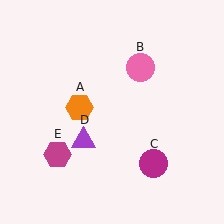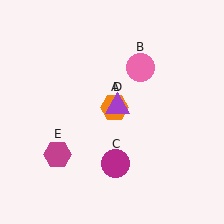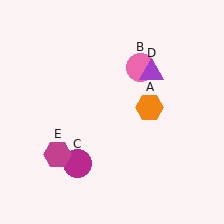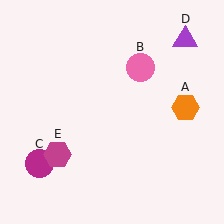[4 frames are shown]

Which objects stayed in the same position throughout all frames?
Pink circle (object B) and magenta hexagon (object E) remained stationary.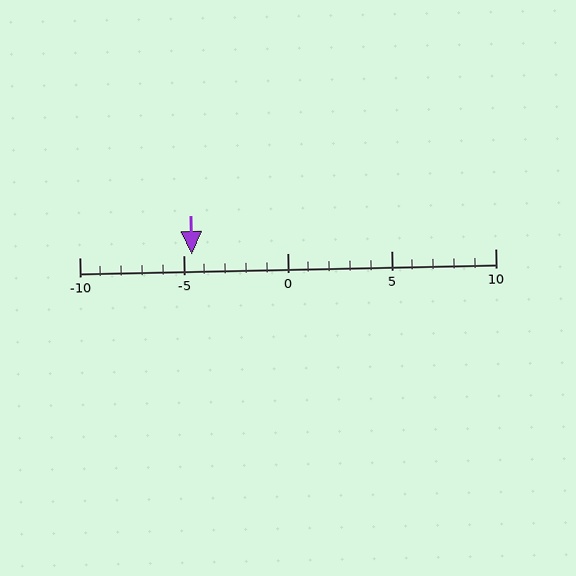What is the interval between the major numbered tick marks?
The major tick marks are spaced 5 units apart.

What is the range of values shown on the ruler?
The ruler shows values from -10 to 10.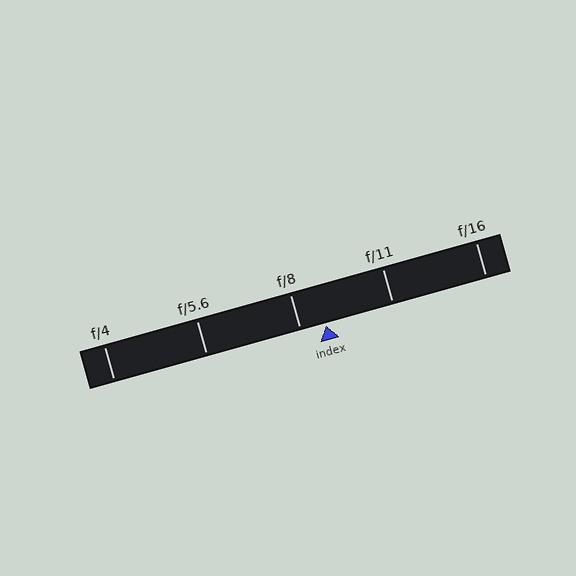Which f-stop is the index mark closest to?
The index mark is closest to f/8.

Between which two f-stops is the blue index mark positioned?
The index mark is between f/8 and f/11.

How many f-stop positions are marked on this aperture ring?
There are 5 f-stop positions marked.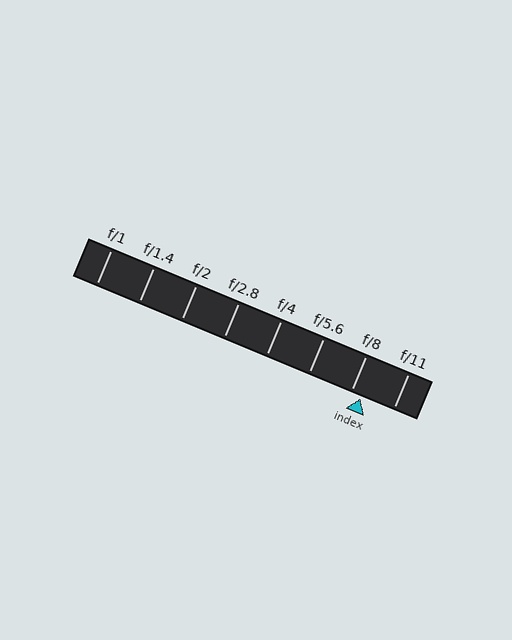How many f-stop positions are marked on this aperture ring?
There are 8 f-stop positions marked.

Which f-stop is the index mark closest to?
The index mark is closest to f/8.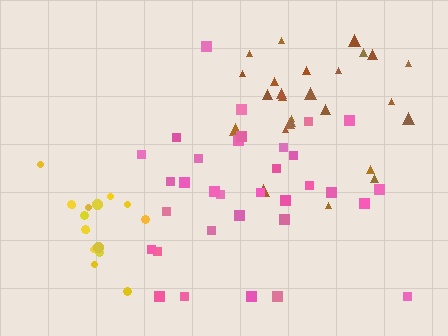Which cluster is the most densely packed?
Yellow.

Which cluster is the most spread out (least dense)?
Pink.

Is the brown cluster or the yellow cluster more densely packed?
Yellow.